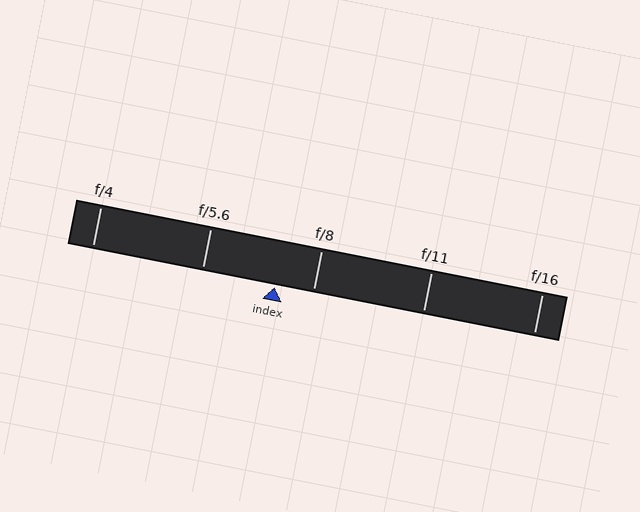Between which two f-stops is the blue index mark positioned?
The index mark is between f/5.6 and f/8.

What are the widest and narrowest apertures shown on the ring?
The widest aperture shown is f/4 and the narrowest is f/16.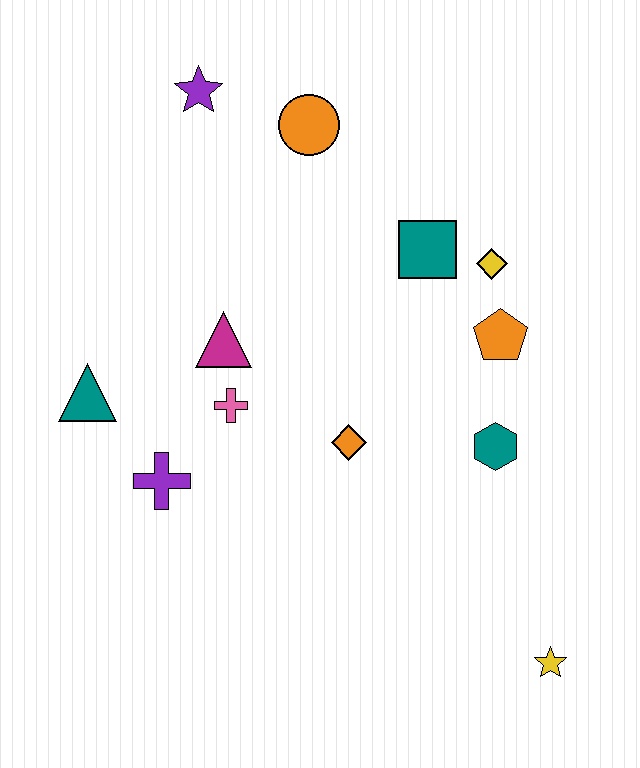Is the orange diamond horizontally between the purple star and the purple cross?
No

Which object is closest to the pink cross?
The magenta triangle is closest to the pink cross.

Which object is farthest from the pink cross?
The yellow star is farthest from the pink cross.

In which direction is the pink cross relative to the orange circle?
The pink cross is below the orange circle.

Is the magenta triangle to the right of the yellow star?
No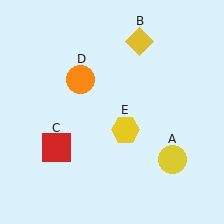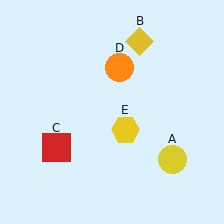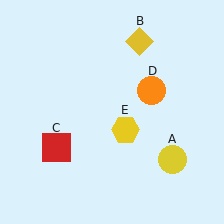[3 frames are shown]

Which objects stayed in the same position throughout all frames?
Yellow circle (object A) and yellow diamond (object B) and red square (object C) and yellow hexagon (object E) remained stationary.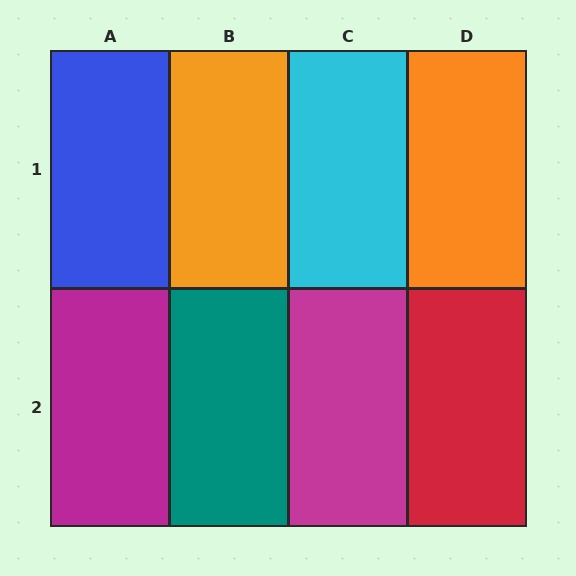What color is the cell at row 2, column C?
Magenta.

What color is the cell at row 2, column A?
Magenta.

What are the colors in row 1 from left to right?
Blue, orange, cyan, orange.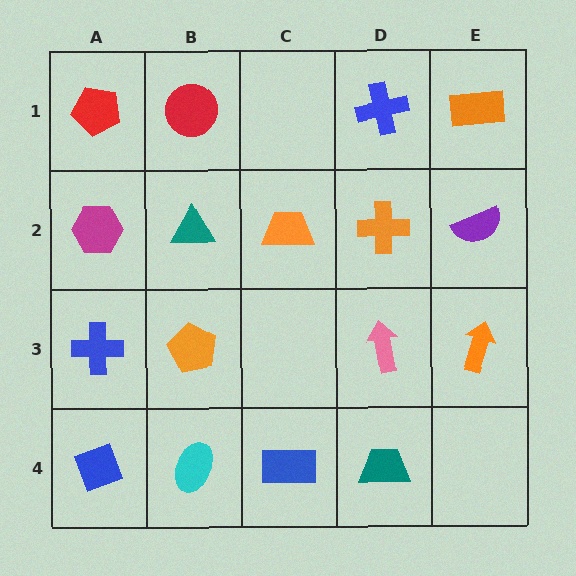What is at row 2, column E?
A purple semicircle.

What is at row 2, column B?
A teal triangle.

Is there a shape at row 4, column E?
No, that cell is empty.